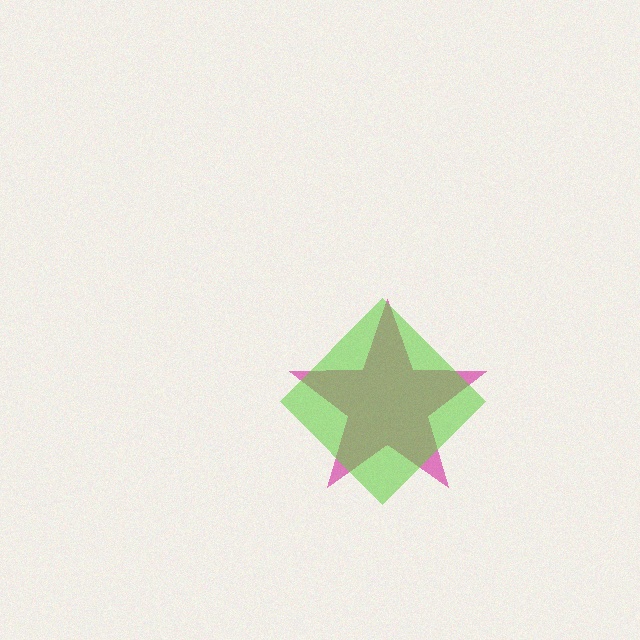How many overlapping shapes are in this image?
There are 2 overlapping shapes in the image.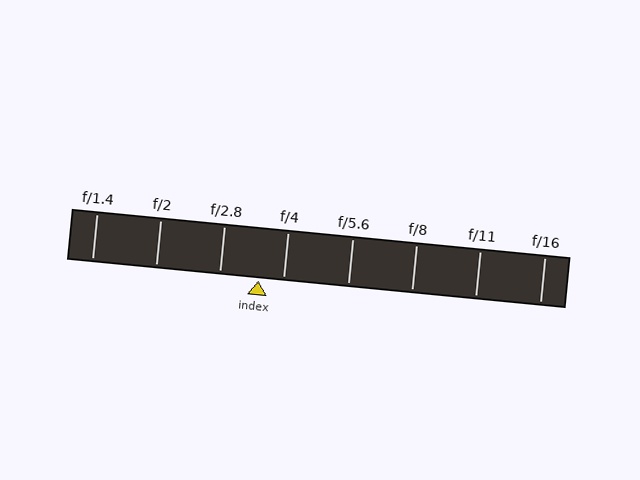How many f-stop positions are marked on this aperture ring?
There are 8 f-stop positions marked.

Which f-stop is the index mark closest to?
The index mark is closest to f/4.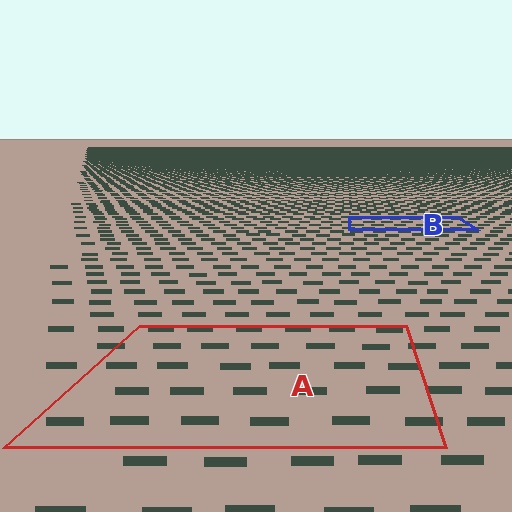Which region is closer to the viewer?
Region A is closer. The texture elements there are larger and more spread out.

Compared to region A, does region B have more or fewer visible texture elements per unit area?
Region B has more texture elements per unit area — they are packed more densely because it is farther away.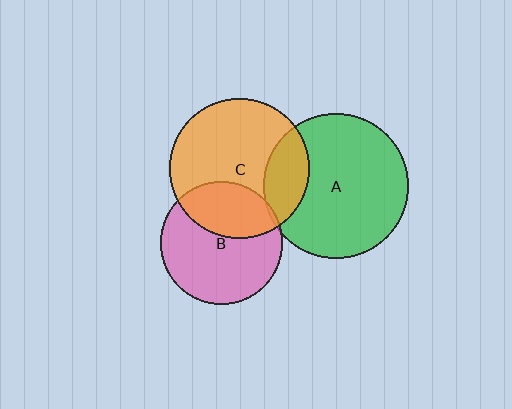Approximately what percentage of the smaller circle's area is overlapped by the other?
Approximately 20%.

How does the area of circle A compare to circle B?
Approximately 1.4 times.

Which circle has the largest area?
Circle A (green).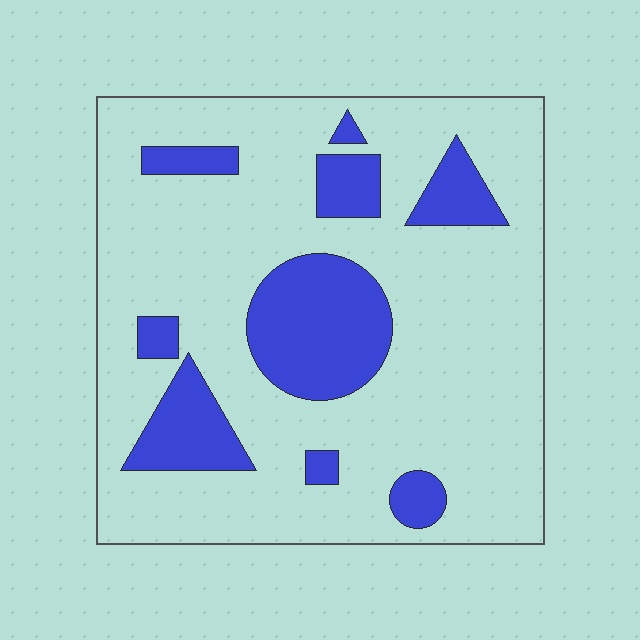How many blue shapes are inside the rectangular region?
9.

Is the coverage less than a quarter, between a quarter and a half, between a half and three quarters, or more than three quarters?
Less than a quarter.